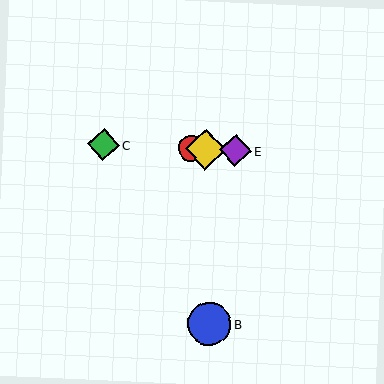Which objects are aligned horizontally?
Objects A, C, D, E are aligned horizontally.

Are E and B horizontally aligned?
No, E is at y≈150 and B is at y≈324.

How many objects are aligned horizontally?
4 objects (A, C, D, E) are aligned horizontally.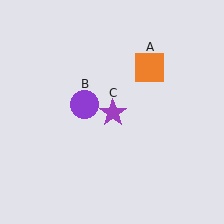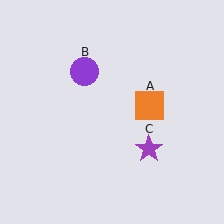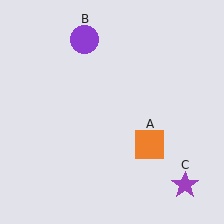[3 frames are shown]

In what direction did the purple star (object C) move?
The purple star (object C) moved down and to the right.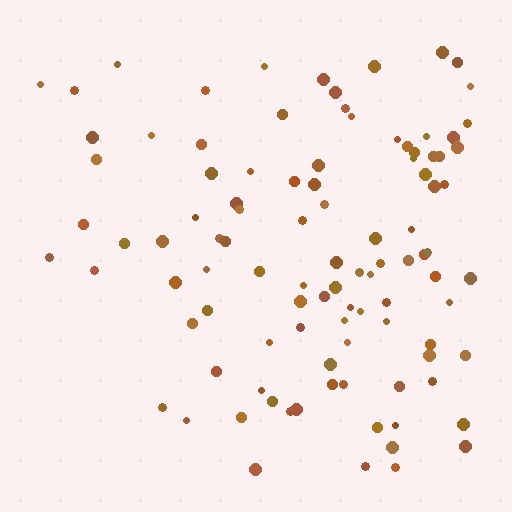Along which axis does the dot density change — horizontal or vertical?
Horizontal.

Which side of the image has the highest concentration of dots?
The right.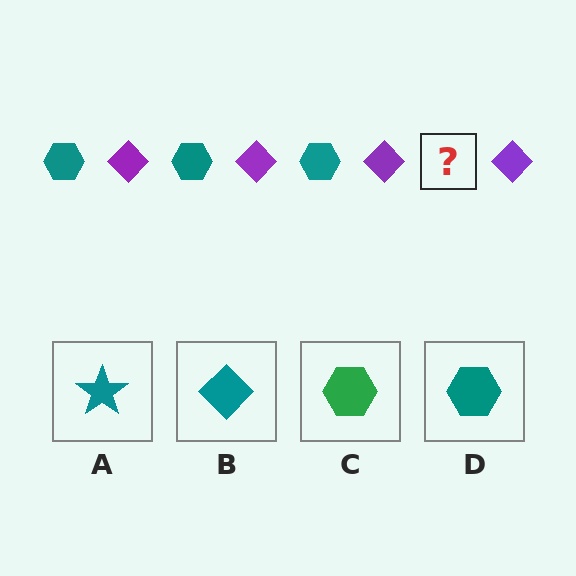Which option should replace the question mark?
Option D.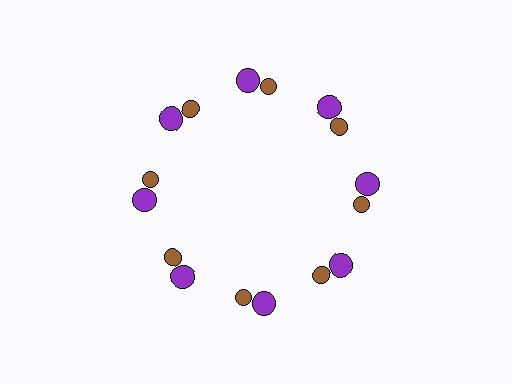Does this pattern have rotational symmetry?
Yes, this pattern has 8-fold rotational symmetry. It looks the same after rotating 45 degrees around the center.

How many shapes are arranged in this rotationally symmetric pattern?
There are 16 shapes, arranged in 8 groups of 2.